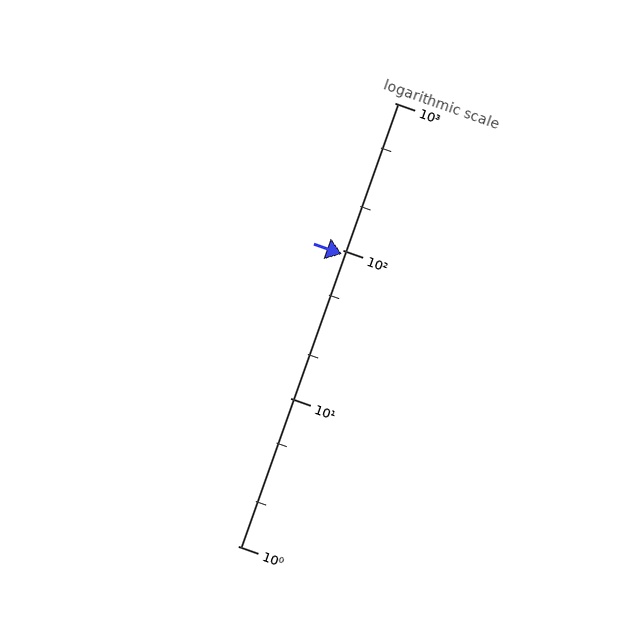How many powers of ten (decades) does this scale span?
The scale spans 3 decades, from 1 to 1000.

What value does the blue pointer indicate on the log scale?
The pointer indicates approximately 94.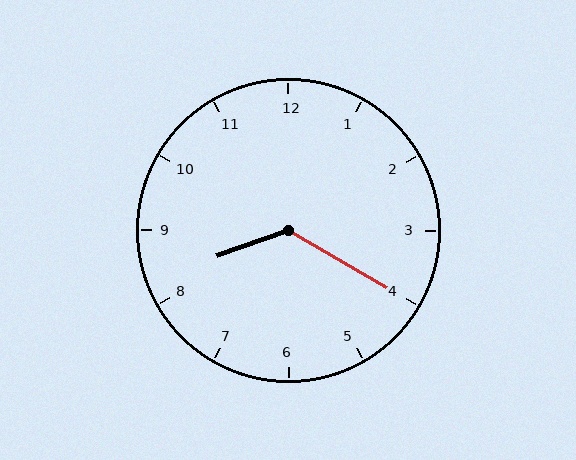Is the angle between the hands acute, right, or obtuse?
It is obtuse.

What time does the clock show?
8:20.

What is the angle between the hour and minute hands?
Approximately 130 degrees.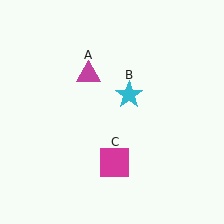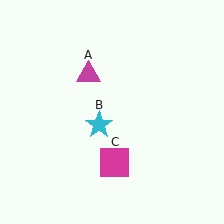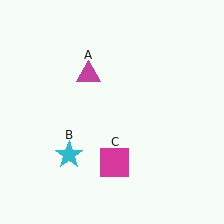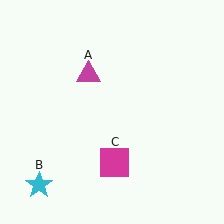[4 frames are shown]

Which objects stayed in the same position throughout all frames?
Magenta triangle (object A) and magenta square (object C) remained stationary.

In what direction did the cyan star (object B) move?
The cyan star (object B) moved down and to the left.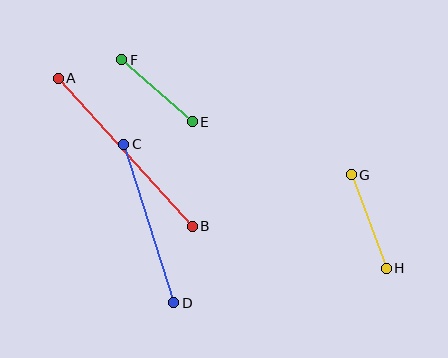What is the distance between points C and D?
The distance is approximately 166 pixels.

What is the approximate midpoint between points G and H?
The midpoint is at approximately (369, 222) pixels.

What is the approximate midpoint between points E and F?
The midpoint is at approximately (157, 91) pixels.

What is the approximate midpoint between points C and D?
The midpoint is at approximately (149, 224) pixels.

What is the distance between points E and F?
The distance is approximately 94 pixels.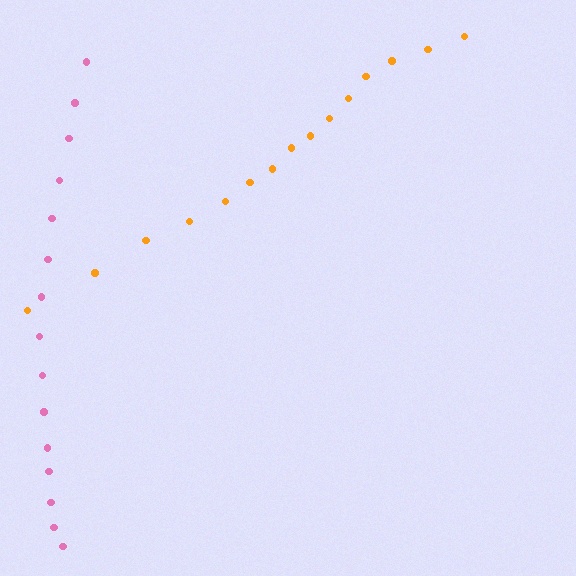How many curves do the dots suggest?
There are 2 distinct paths.